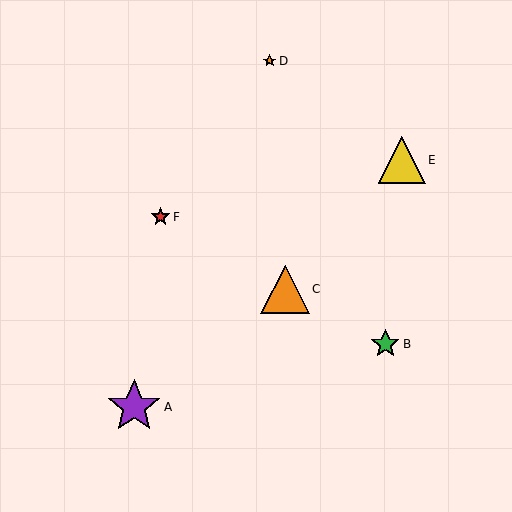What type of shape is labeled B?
Shape B is a green star.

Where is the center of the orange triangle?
The center of the orange triangle is at (285, 289).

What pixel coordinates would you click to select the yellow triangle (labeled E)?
Click at (402, 160) to select the yellow triangle E.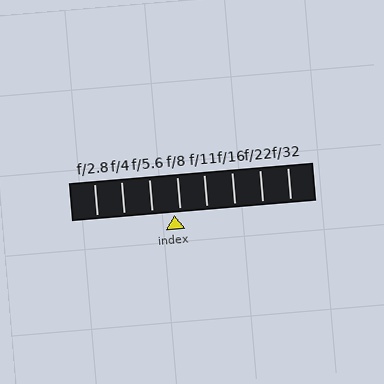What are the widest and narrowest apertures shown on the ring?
The widest aperture shown is f/2.8 and the narrowest is f/32.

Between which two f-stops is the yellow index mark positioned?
The index mark is between f/5.6 and f/8.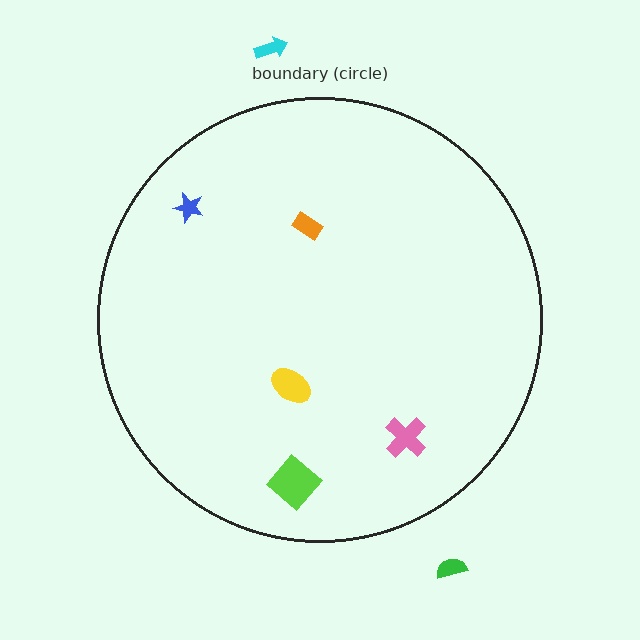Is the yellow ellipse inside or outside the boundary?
Inside.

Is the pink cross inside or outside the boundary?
Inside.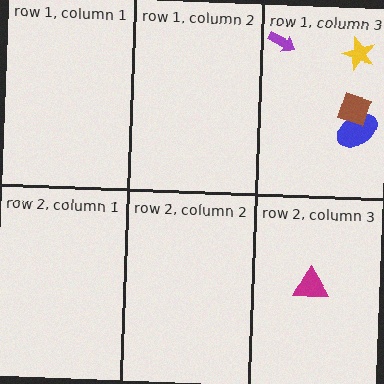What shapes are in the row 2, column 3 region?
The magenta triangle.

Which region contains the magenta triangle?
The row 2, column 3 region.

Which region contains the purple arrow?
The row 1, column 3 region.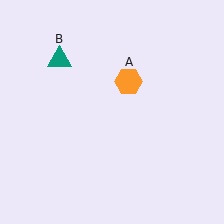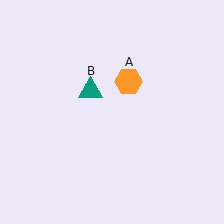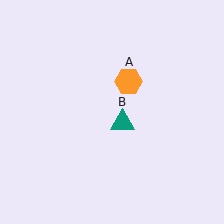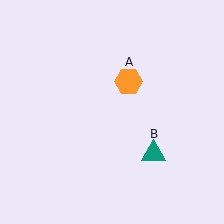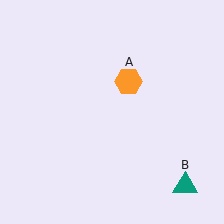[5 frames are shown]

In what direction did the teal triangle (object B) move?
The teal triangle (object B) moved down and to the right.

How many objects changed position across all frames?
1 object changed position: teal triangle (object B).